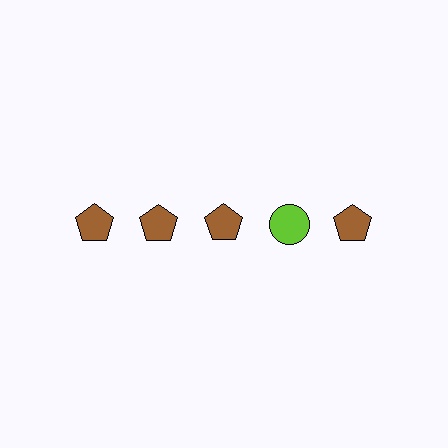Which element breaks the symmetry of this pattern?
The lime circle in the top row, second from right column breaks the symmetry. All other shapes are brown pentagons.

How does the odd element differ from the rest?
It differs in both color (lime instead of brown) and shape (circle instead of pentagon).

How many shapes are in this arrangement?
There are 5 shapes arranged in a grid pattern.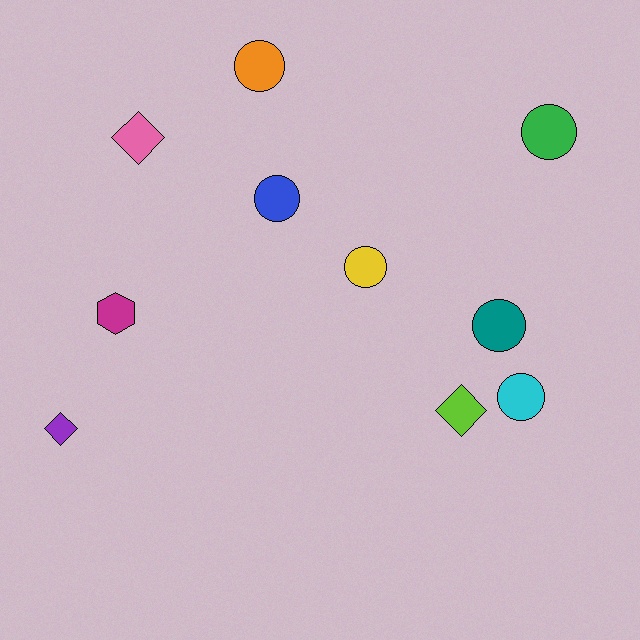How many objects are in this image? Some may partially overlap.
There are 10 objects.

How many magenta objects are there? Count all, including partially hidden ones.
There is 1 magenta object.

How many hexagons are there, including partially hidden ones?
There is 1 hexagon.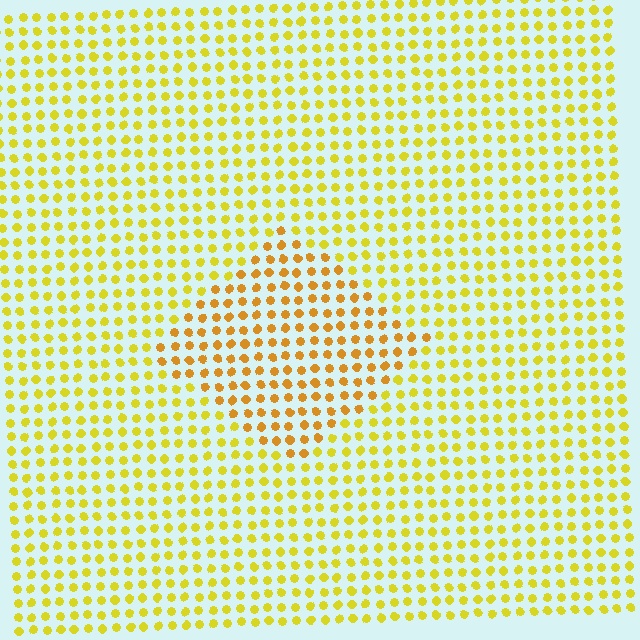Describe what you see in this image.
The image is filled with small yellow elements in a uniform arrangement. A diamond-shaped region is visible where the elements are tinted to a slightly different hue, forming a subtle color boundary.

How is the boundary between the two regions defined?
The boundary is defined purely by a slight shift in hue (about 24 degrees). Spacing, size, and orientation are identical on both sides.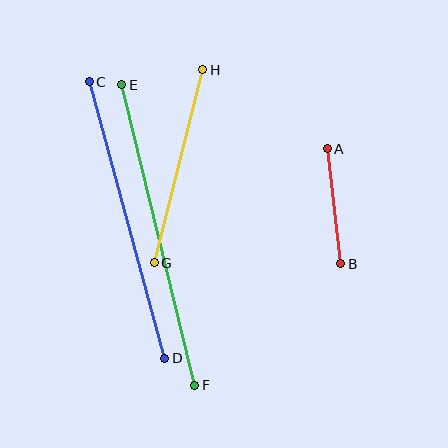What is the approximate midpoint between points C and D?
The midpoint is at approximately (127, 220) pixels.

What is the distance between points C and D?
The distance is approximately 287 pixels.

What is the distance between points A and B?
The distance is approximately 115 pixels.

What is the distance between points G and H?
The distance is approximately 199 pixels.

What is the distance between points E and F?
The distance is approximately 309 pixels.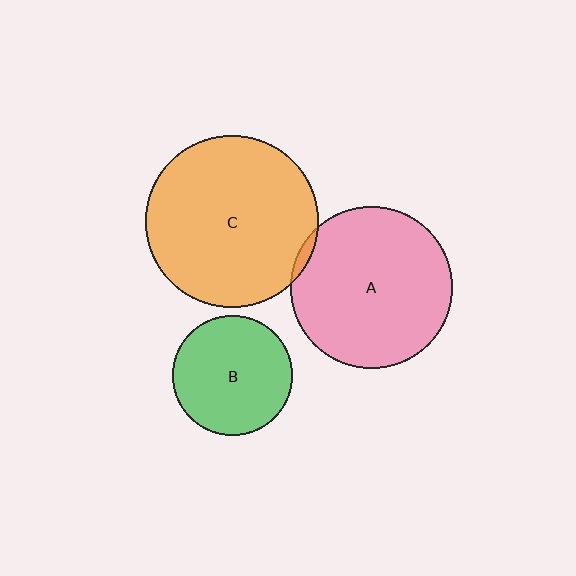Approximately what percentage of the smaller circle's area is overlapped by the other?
Approximately 5%.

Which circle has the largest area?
Circle C (orange).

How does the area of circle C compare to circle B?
Approximately 2.1 times.